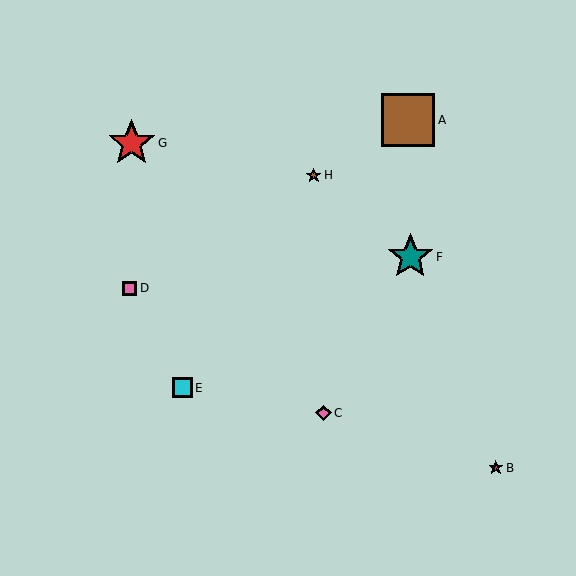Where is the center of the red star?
The center of the red star is at (132, 143).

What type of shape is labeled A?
Shape A is a brown square.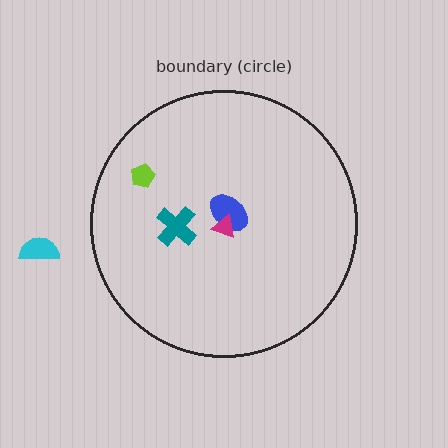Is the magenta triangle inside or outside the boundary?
Inside.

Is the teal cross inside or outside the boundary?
Inside.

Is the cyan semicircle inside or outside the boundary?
Outside.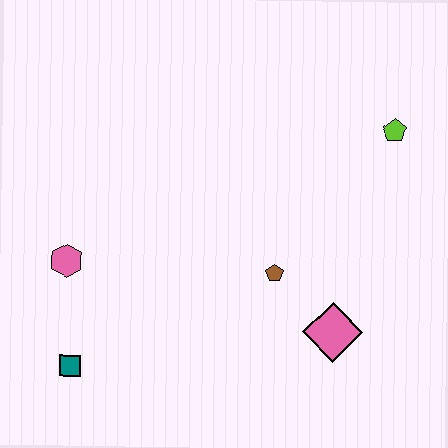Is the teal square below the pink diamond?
Yes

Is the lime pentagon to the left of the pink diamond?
No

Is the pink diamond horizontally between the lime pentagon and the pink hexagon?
Yes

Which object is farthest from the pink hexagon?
The lime pentagon is farthest from the pink hexagon.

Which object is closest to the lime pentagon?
The brown pentagon is closest to the lime pentagon.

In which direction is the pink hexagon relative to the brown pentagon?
The pink hexagon is to the left of the brown pentagon.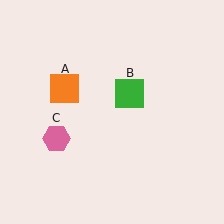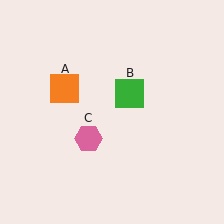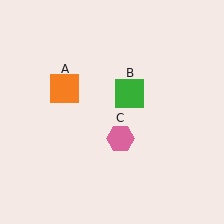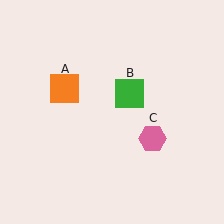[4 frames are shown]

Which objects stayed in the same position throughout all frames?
Orange square (object A) and green square (object B) remained stationary.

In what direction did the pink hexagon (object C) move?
The pink hexagon (object C) moved right.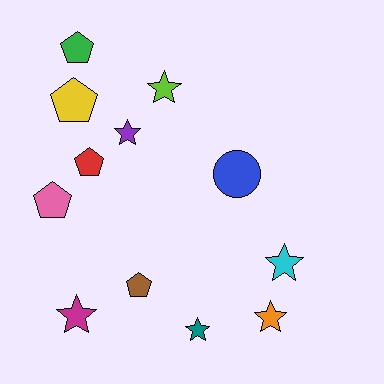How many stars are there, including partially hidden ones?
There are 6 stars.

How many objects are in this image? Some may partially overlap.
There are 12 objects.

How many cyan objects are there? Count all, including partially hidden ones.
There is 1 cyan object.